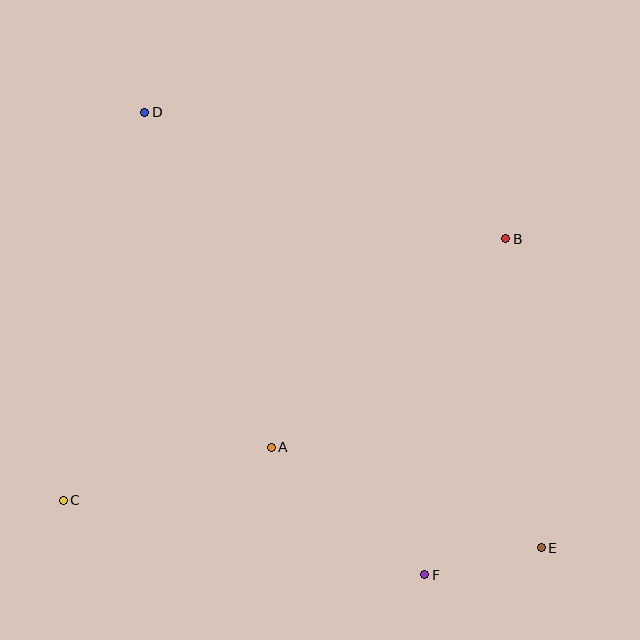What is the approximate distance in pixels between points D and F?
The distance between D and F is approximately 541 pixels.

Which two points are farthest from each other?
Points D and E are farthest from each other.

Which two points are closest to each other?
Points E and F are closest to each other.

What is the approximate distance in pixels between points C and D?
The distance between C and D is approximately 397 pixels.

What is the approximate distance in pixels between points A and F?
The distance between A and F is approximately 199 pixels.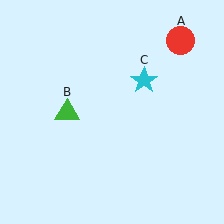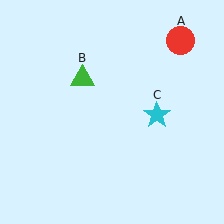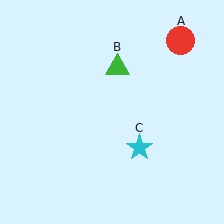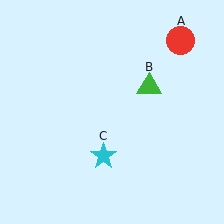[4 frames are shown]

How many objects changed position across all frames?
2 objects changed position: green triangle (object B), cyan star (object C).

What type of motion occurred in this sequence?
The green triangle (object B), cyan star (object C) rotated clockwise around the center of the scene.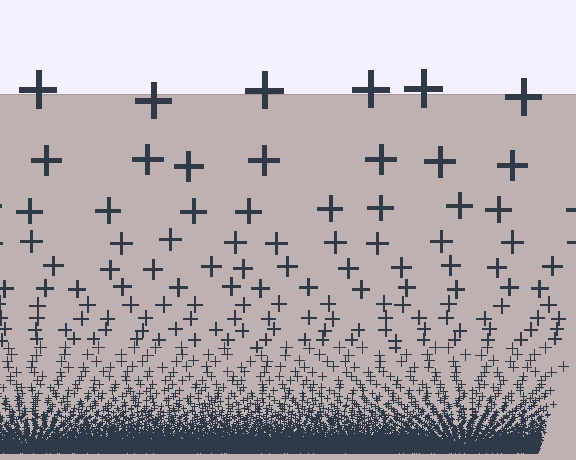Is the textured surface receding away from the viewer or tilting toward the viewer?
The surface appears to tilt toward the viewer. Texture elements get larger and sparser toward the top.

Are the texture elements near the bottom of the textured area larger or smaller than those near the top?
Smaller. The gradient is inverted — elements near the bottom are smaller and denser.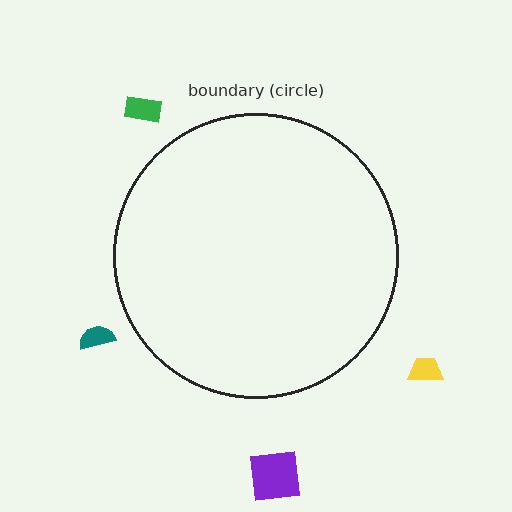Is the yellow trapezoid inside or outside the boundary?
Outside.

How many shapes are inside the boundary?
0 inside, 4 outside.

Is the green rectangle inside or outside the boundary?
Outside.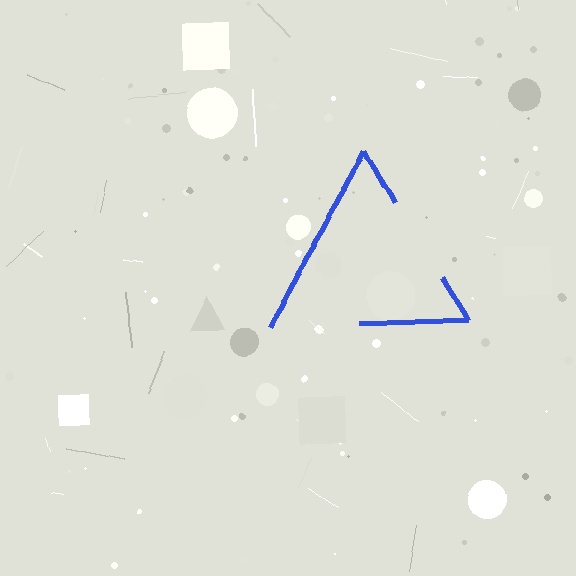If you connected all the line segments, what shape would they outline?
They would outline a triangle.